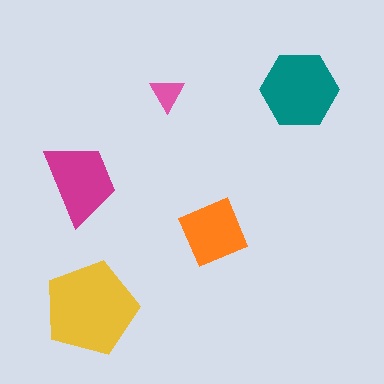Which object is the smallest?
The pink triangle.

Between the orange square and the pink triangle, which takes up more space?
The orange square.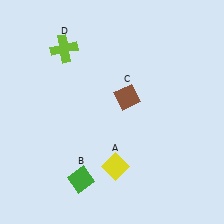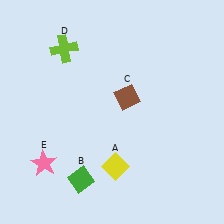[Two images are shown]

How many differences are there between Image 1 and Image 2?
There is 1 difference between the two images.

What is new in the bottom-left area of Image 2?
A pink star (E) was added in the bottom-left area of Image 2.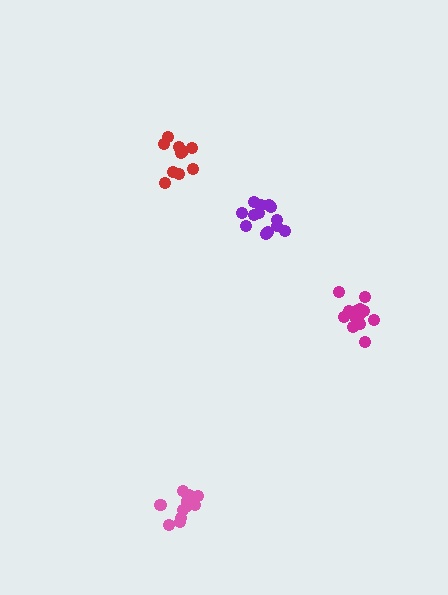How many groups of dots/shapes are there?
There are 4 groups.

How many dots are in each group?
Group 1: 10 dots, Group 2: 13 dots, Group 3: 14 dots, Group 4: 12 dots (49 total).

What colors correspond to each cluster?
The clusters are colored: red, purple, magenta, pink.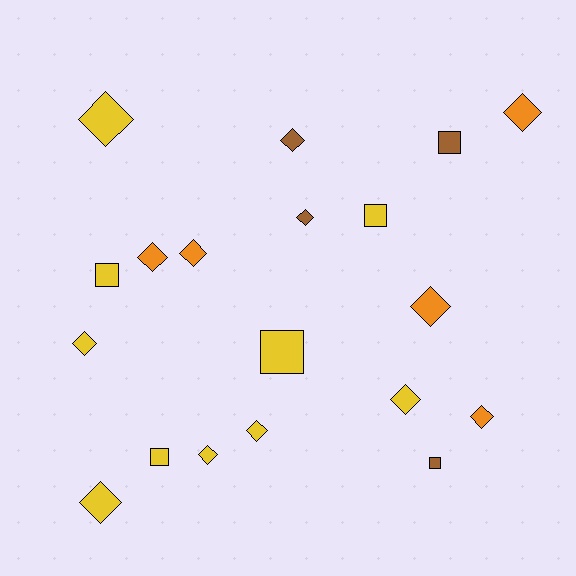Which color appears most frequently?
Yellow, with 10 objects.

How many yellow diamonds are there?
There are 6 yellow diamonds.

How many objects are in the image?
There are 19 objects.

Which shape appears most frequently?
Diamond, with 13 objects.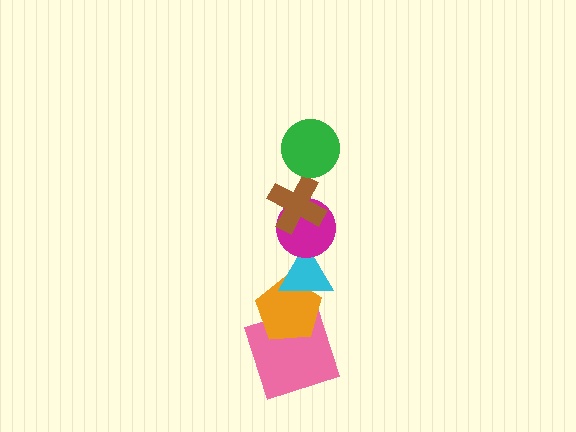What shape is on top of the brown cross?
The green circle is on top of the brown cross.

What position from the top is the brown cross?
The brown cross is 2nd from the top.